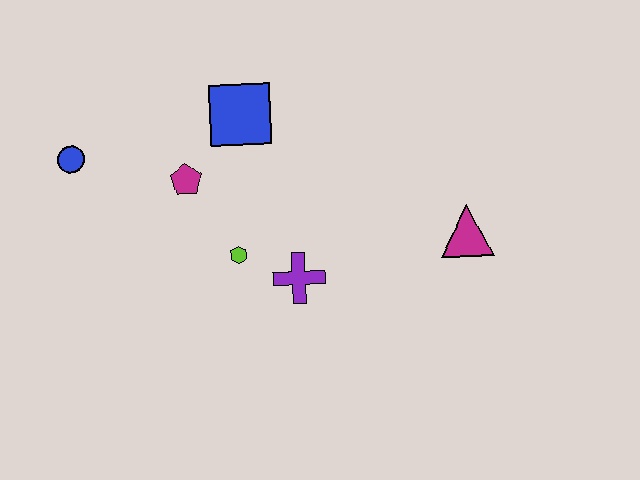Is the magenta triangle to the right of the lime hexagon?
Yes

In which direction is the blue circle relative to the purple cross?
The blue circle is to the left of the purple cross.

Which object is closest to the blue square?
The magenta pentagon is closest to the blue square.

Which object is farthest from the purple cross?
The blue circle is farthest from the purple cross.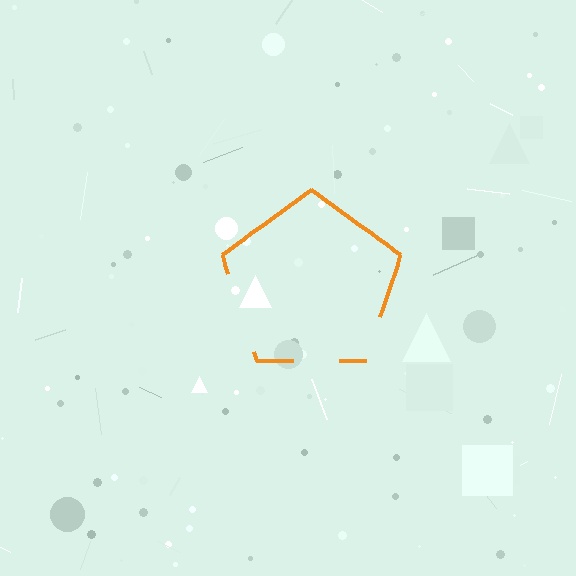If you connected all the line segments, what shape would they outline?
They would outline a pentagon.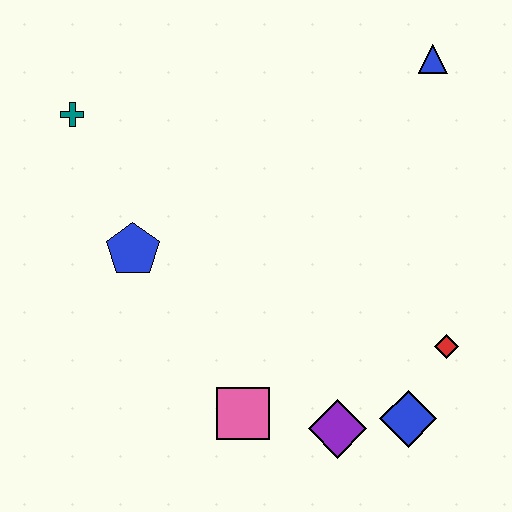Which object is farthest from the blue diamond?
The teal cross is farthest from the blue diamond.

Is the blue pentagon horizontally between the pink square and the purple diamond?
No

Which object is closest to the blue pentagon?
The teal cross is closest to the blue pentagon.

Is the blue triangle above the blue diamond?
Yes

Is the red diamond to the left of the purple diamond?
No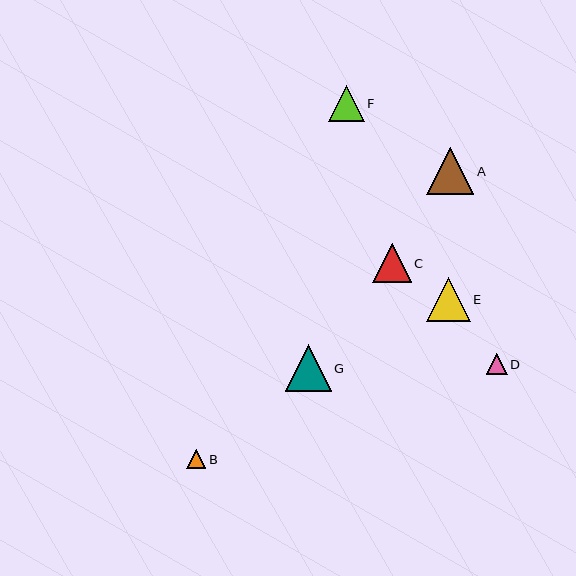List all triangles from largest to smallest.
From largest to smallest: A, G, E, C, F, D, B.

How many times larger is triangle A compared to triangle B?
Triangle A is approximately 2.5 times the size of triangle B.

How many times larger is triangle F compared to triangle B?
Triangle F is approximately 1.9 times the size of triangle B.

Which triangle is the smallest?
Triangle B is the smallest with a size of approximately 19 pixels.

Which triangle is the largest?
Triangle A is the largest with a size of approximately 47 pixels.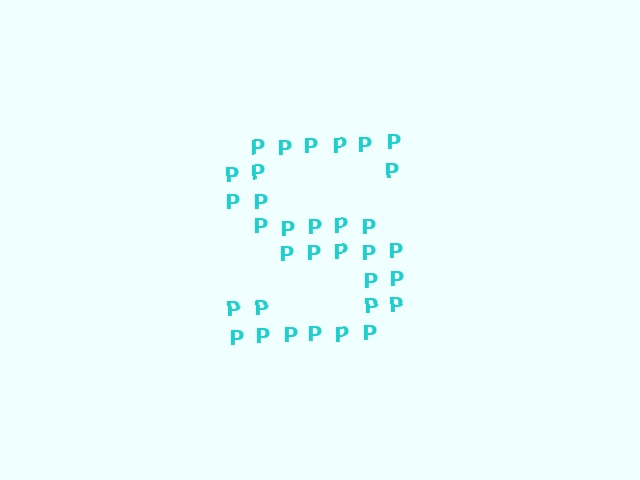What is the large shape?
The large shape is the letter S.